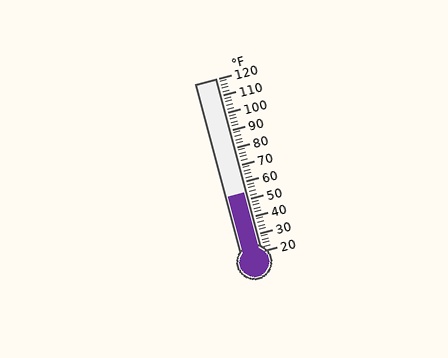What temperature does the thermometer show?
The thermometer shows approximately 54°F.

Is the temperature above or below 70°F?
The temperature is below 70°F.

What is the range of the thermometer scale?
The thermometer scale ranges from 20°F to 120°F.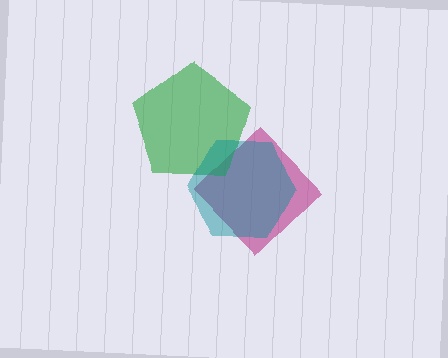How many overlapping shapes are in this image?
There are 3 overlapping shapes in the image.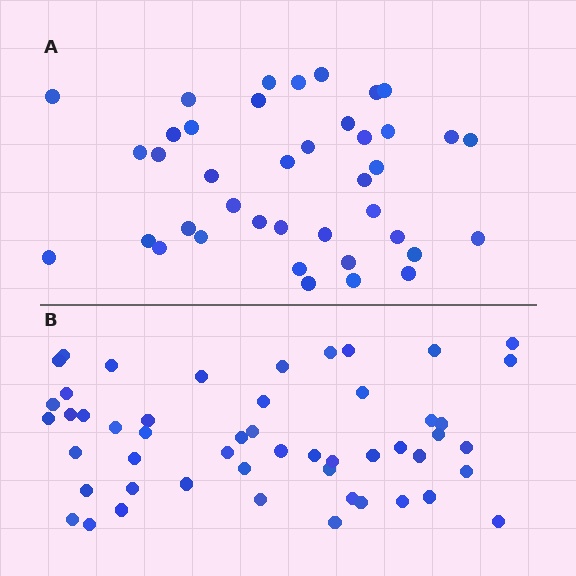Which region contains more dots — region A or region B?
Region B (the bottom region) has more dots.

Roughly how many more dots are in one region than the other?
Region B has roughly 12 or so more dots than region A.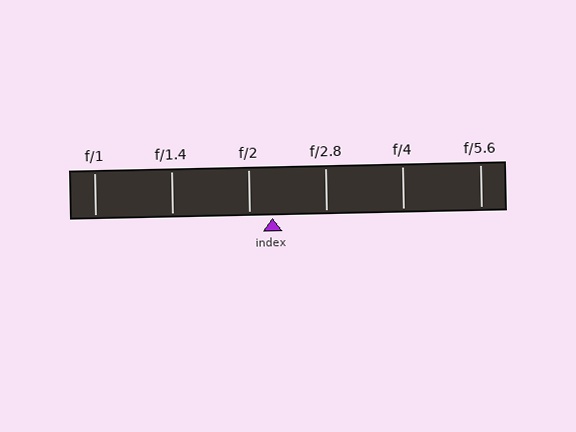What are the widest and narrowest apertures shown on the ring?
The widest aperture shown is f/1 and the narrowest is f/5.6.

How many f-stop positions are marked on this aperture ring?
There are 6 f-stop positions marked.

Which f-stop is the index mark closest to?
The index mark is closest to f/2.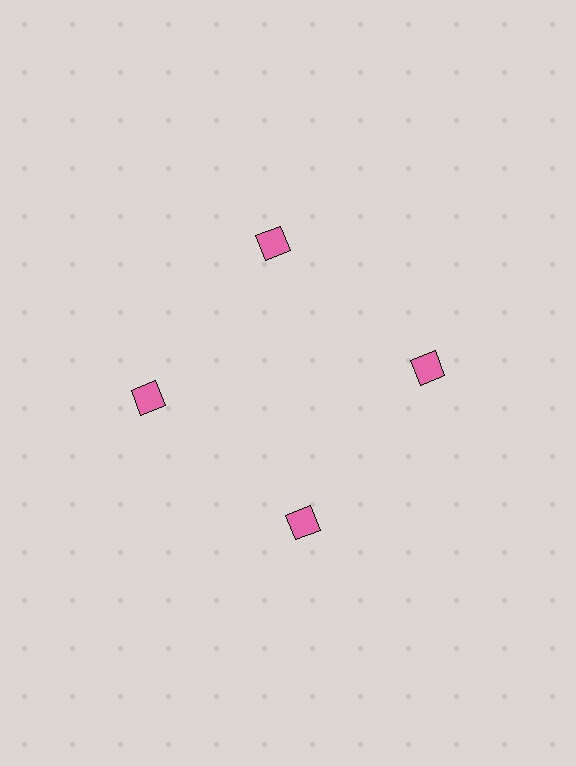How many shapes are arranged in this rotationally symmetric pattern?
There are 4 shapes, arranged in 4 groups of 1.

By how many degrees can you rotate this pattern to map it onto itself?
The pattern maps onto itself every 90 degrees of rotation.